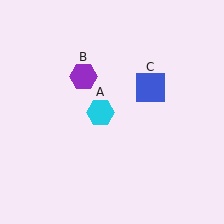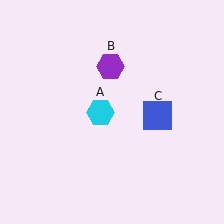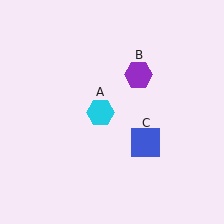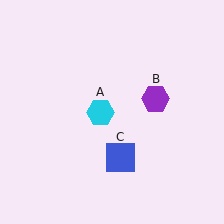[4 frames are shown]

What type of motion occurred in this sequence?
The purple hexagon (object B), blue square (object C) rotated clockwise around the center of the scene.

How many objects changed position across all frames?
2 objects changed position: purple hexagon (object B), blue square (object C).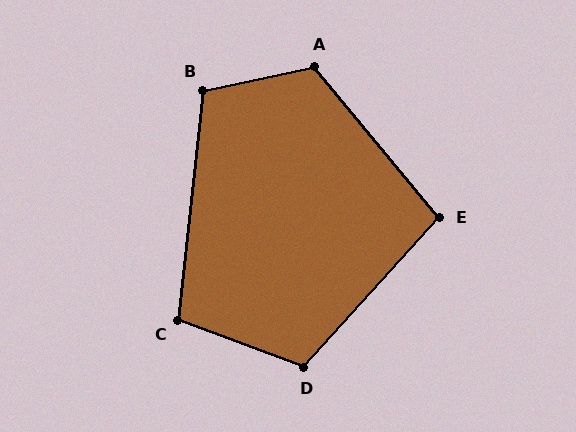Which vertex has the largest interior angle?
A, at approximately 118 degrees.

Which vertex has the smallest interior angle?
E, at approximately 98 degrees.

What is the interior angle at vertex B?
Approximately 108 degrees (obtuse).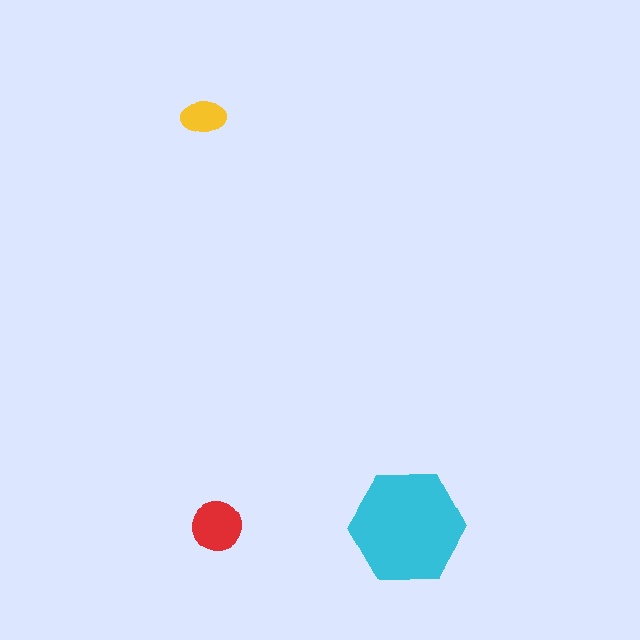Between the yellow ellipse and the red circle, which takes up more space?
The red circle.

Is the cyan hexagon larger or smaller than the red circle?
Larger.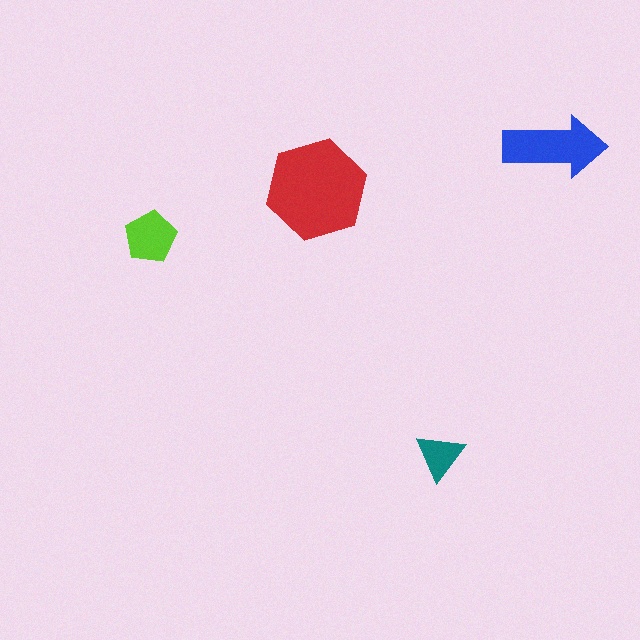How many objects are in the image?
There are 4 objects in the image.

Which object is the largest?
The red hexagon.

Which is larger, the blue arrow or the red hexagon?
The red hexagon.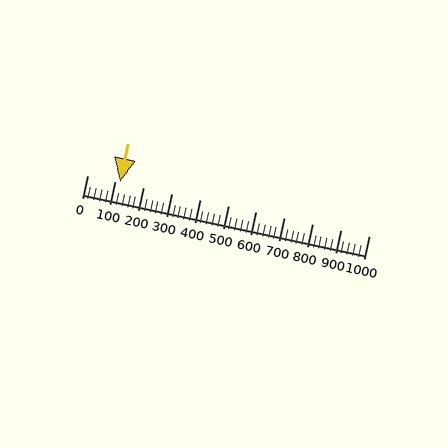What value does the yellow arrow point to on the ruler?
The yellow arrow points to approximately 116.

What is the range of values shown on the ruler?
The ruler shows values from 0 to 1000.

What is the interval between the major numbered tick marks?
The major tick marks are spaced 100 units apart.